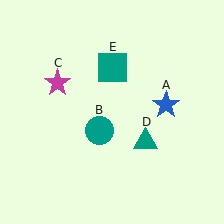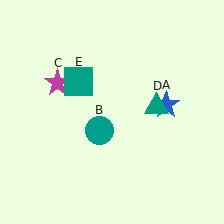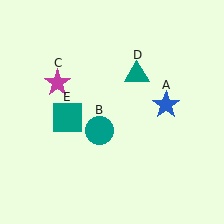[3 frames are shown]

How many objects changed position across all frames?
2 objects changed position: teal triangle (object D), teal square (object E).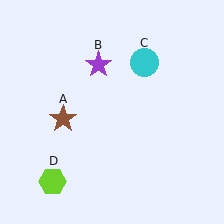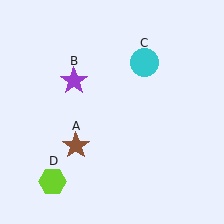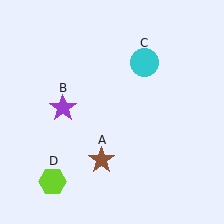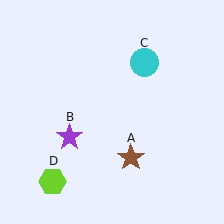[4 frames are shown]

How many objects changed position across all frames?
2 objects changed position: brown star (object A), purple star (object B).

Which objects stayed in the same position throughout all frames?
Cyan circle (object C) and lime hexagon (object D) remained stationary.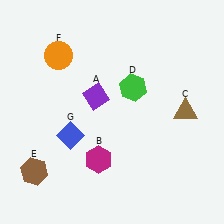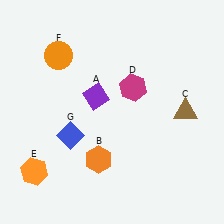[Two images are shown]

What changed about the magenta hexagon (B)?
In Image 1, B is magenta. In Image 2, it changed to orange.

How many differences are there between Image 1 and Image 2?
There are 3 differences between the two images.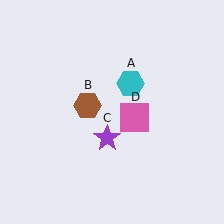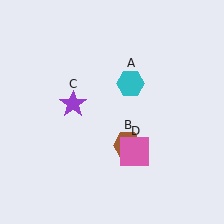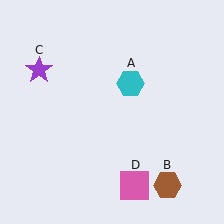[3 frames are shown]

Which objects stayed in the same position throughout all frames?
Cyan hexagon (object A) remained stationary.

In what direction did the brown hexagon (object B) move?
The brown hexagon (object B) moved down and to the right.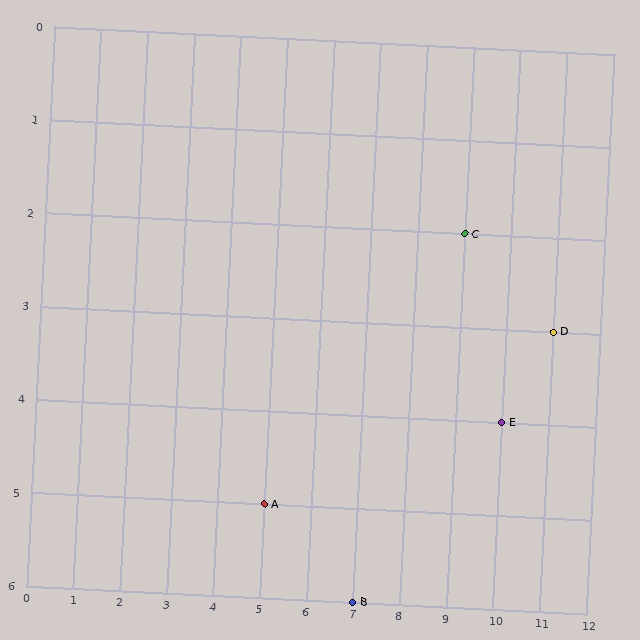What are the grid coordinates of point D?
Point D is at grid coordinates (11, 3).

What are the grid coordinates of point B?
Point B is at grid coordinates (7, 6).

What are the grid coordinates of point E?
Point E is at grid coordinates (10, 4).